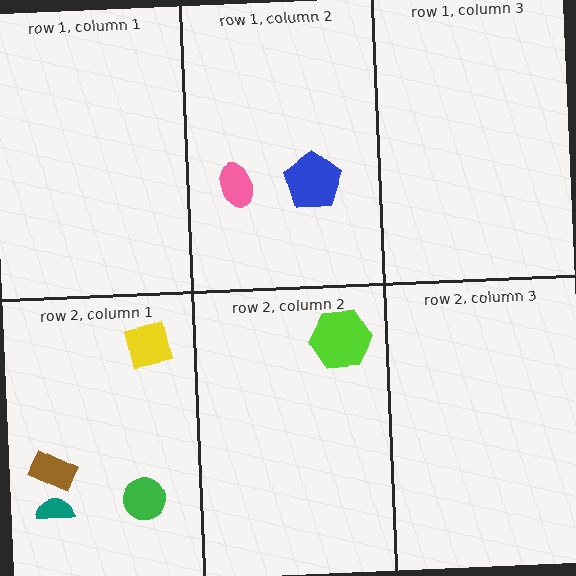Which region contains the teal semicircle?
The row 2, column 1 region.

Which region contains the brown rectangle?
The row 2, column 1 region.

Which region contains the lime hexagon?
The row 2, column 2 region.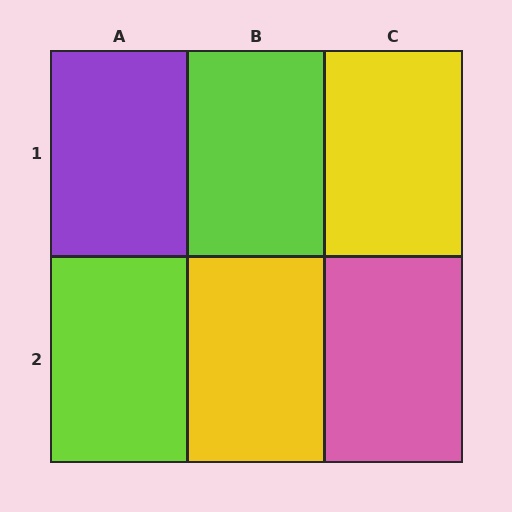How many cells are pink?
1 cell is pink.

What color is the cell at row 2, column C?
Pink.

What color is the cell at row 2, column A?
Lime.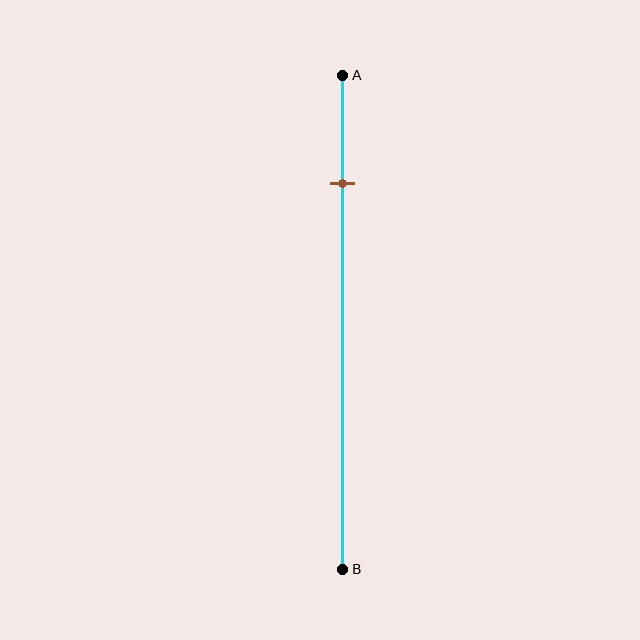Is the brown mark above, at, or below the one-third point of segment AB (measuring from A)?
The brown mark is above the one-third point of segment AB.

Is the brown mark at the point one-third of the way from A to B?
No, the mark is at about 20% from A, not at the 33% one-third point.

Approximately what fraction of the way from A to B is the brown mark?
The brown mark is approximately 20% of the way from A to B.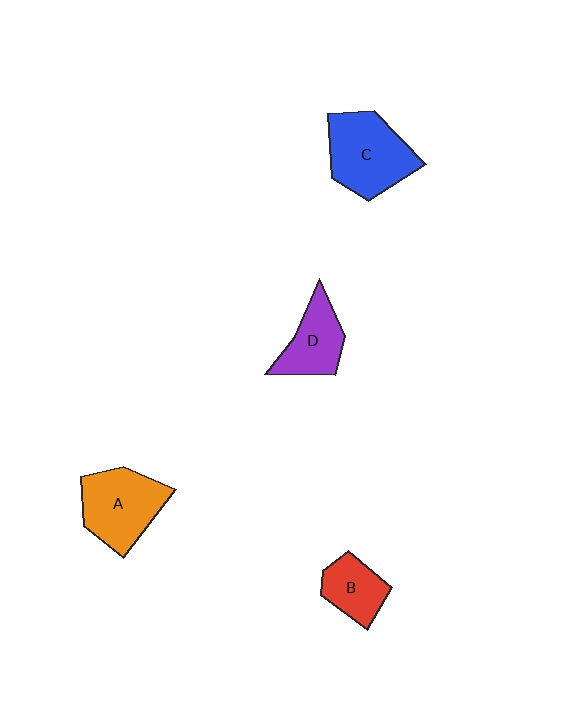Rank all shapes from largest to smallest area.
From largest to smallest: C (blue), A (orange), D (purple), B (red).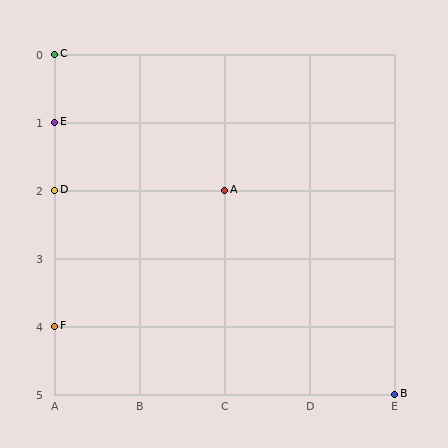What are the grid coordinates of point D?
Point D is at grid coordinates (A, 2).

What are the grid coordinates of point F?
Point F is at grid coordinates (A, 4).